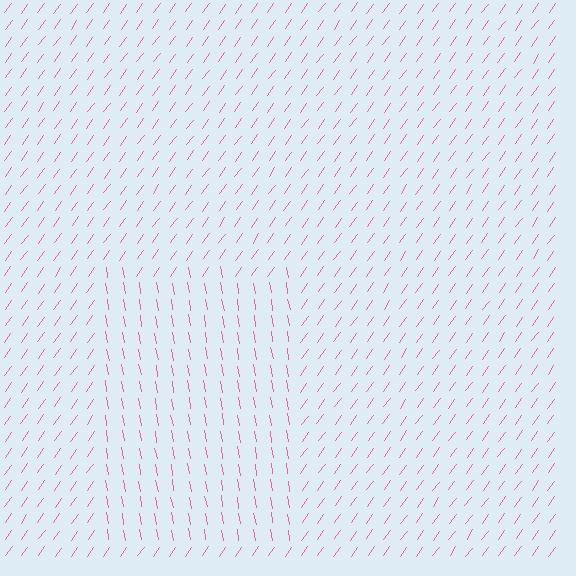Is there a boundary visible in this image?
Yes, there is a texture boundary formed by a change in line orientation.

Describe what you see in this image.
The image is filled with small pink line segments. A rectangle region in the image has lines oriented differently from the surrounding lines, creating a visible texture boundary.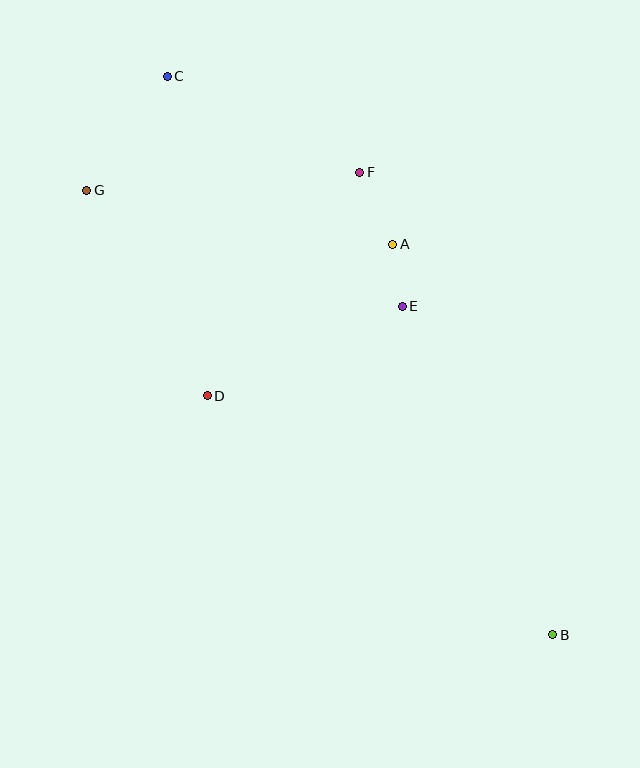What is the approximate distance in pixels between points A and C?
The distance between A and C is approximately 281 pixels.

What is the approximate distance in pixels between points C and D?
The distance between C and D is approximately 322 pixels.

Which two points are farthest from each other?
Points B and C are farthest from each other.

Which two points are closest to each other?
Points A and E are closest to each other.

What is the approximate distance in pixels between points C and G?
The distance between C and G is approximately 140 pixels.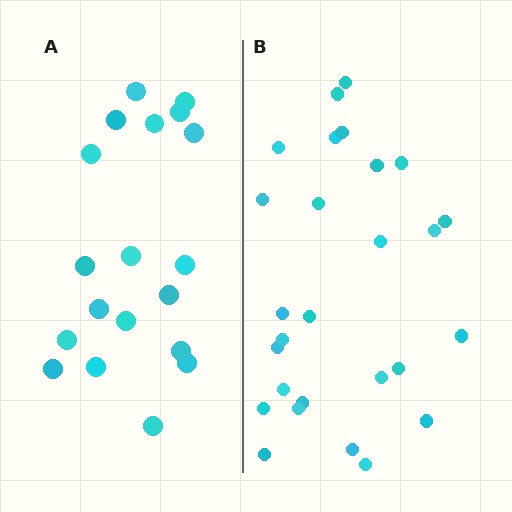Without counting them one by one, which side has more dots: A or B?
Region B (the right region) has more dots.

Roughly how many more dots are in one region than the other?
Region B has roughly 8 or so more dots than region A.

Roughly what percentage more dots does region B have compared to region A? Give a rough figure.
About 40% more.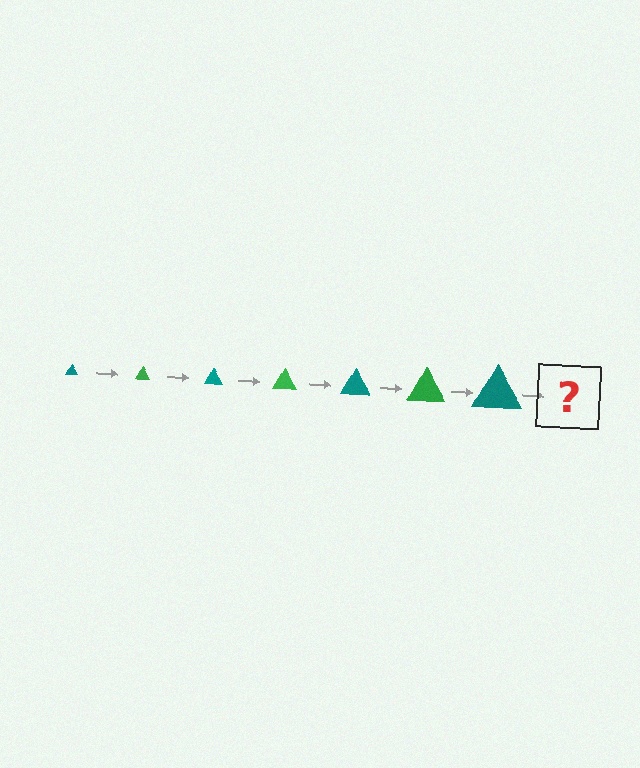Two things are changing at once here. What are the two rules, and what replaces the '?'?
The two rules are that the triangle grows larger each step and the color cycles through teal and green. The '?' should be a green triangle, larger than the previous one.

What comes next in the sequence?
The next element should be a green triangle, larger than the previous one.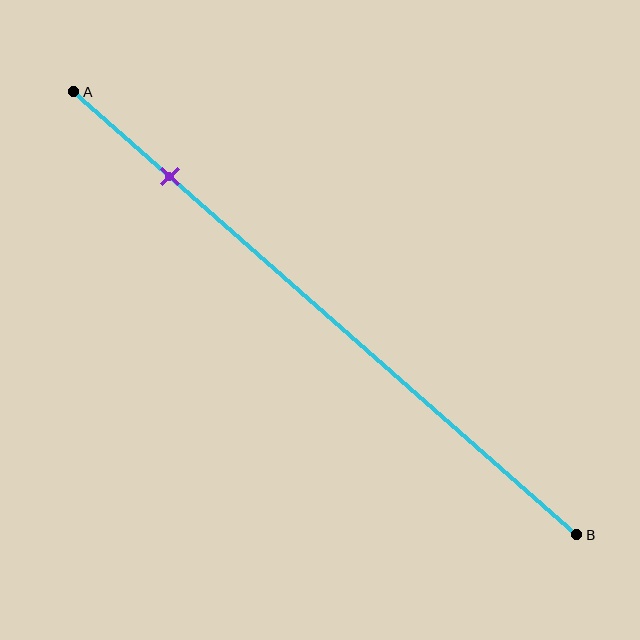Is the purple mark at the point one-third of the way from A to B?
No, the mark is at about 20% from A, not at the 33% one-third point.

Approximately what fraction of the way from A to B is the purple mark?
The purple mark is approximately 20% of the way from A to B.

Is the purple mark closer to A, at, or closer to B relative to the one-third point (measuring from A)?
The purple mark is closer to point A than the one-third point of segment AB.